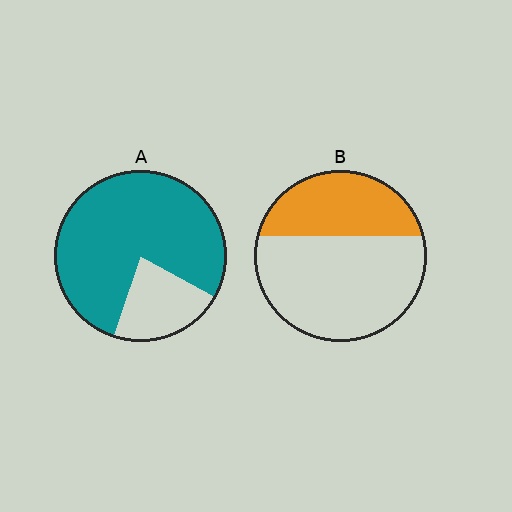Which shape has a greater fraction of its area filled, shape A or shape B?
Shape A.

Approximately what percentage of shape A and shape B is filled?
A is approximately 80% and B is approximately 35%.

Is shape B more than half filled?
No.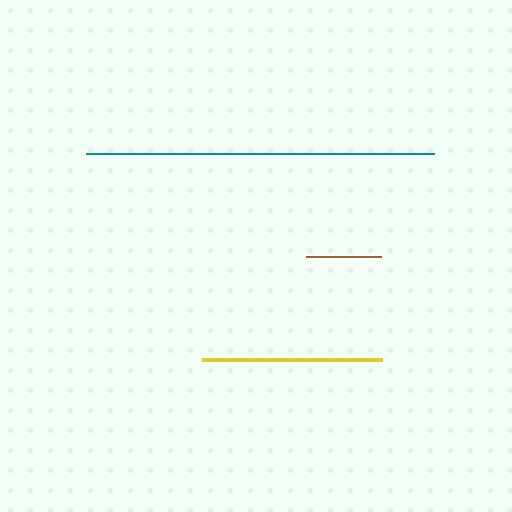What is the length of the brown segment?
The brown segment is approximately 75 pixels long.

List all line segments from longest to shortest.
From longest to shortest: teal, yellow, brown.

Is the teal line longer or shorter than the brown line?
The teal line is longer than the brown line.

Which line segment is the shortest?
The brown line is the shortest at approximately 75 pixels.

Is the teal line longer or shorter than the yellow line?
The teal line is longer than the yellow line.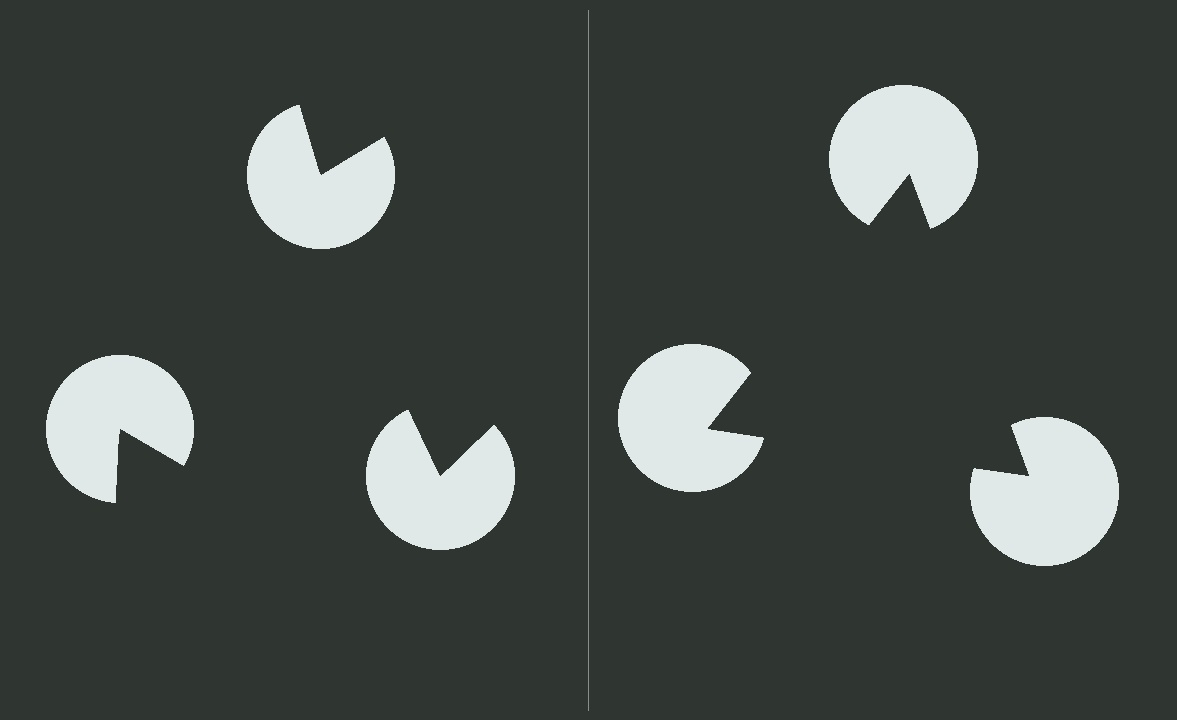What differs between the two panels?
The pac-man discs are positioned identically on both sides; only the wedge orientations differ. On the right they align to a triangle; on the left they are misaligned.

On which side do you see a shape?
An illusory triangle appears on the right side. On the left side the wedge cuts are rotated, so no coherent shape forms.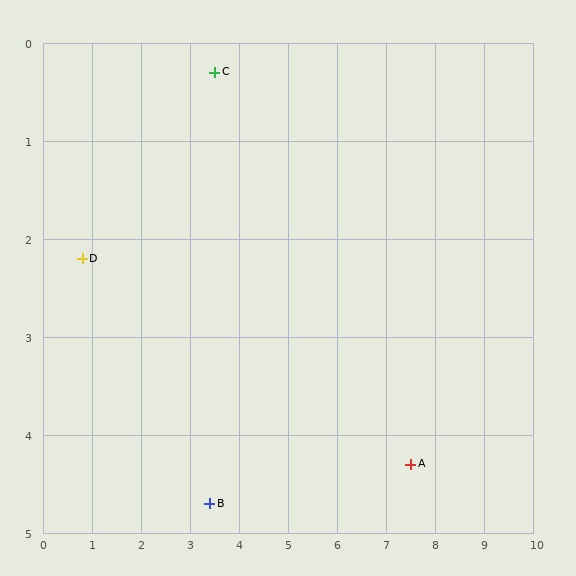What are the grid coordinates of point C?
Point C is at approximately (3.5, 0.3).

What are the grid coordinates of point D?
Point D is at approximately (0.8, 2.2).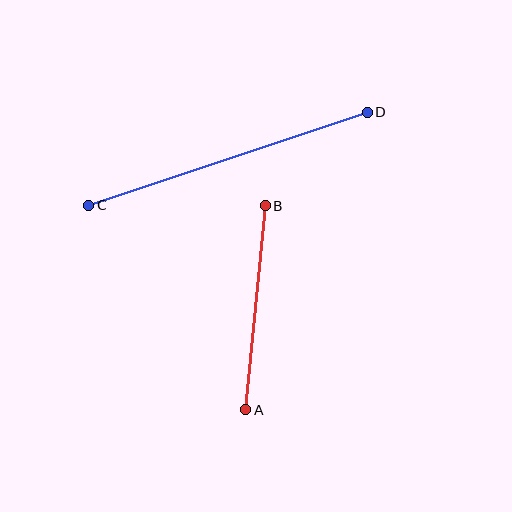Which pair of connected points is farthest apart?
Points C and D are farthest apart.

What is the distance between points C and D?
The distance is approximately 294 pixels.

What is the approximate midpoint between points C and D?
The midpoint is at approximately (228, 159) pixels.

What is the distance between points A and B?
The distance is approximately 205 pixels.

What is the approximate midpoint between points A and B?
The midpoint is at approximately (255, 308) pixels.